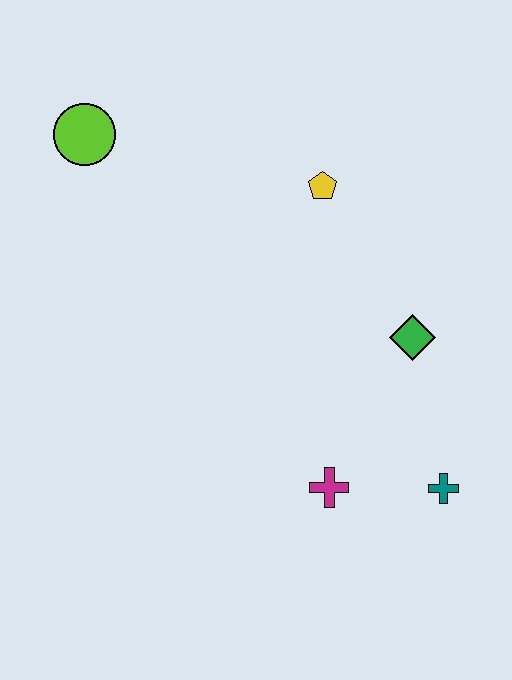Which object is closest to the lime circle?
The yellow pentagon is closest to the lime circle.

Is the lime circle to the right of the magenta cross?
No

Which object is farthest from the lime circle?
The teal cross is farthest from the lime circle.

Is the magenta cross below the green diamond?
Yes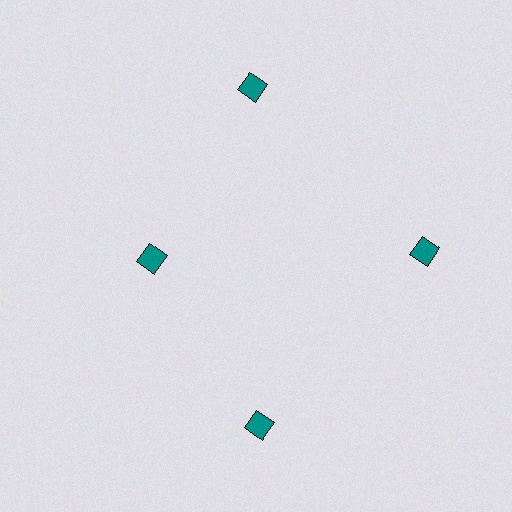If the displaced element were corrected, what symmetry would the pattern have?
It would have 4-fold rotational symmetry — the pattern would map onto itself every 90 degrees.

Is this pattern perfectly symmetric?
No. The 4 teal diamonds are arranged in a ring, but one element near the 9 o'clock position is pulled inward toward the center, breaking the 4-fold rotational symmetry.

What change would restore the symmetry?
The symmetry would be restored by moving it outward, back onto the ring so that all 4 diamonds sit at equal angles and equal distance from the center.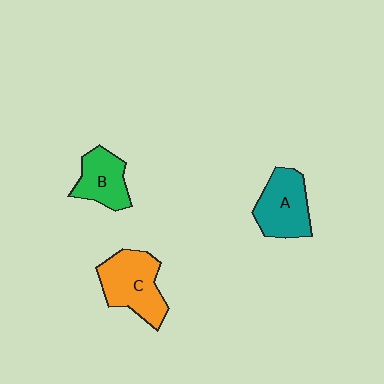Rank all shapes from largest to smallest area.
From largest to smallest: C (orange), A (teal), B (green).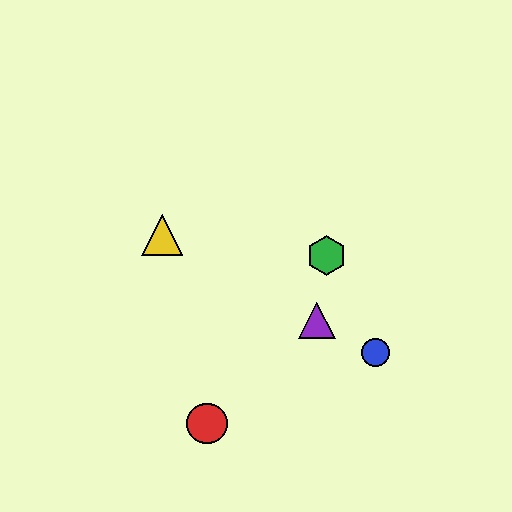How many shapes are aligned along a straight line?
3 shapes (the blue circle, the yellow triangle, the purple triangle) are aligned along a straight line.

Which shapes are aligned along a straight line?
The blue circle, the yellow triangle, the purple triangle are aligned along a straight line.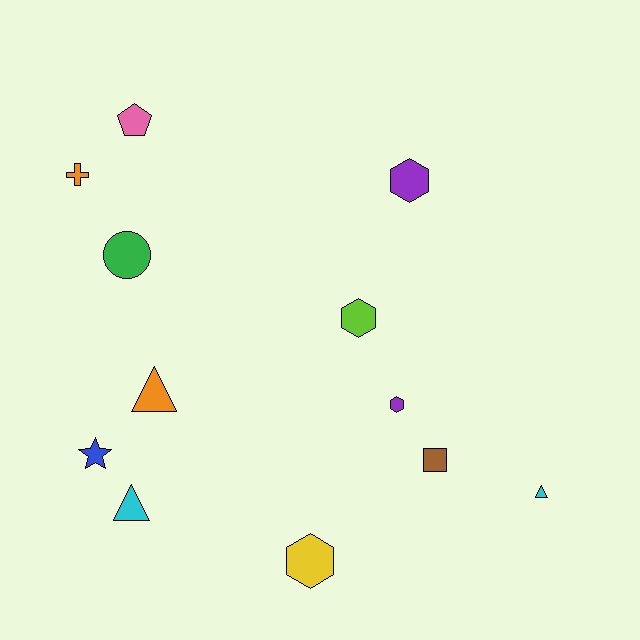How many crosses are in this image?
There is 1 cross.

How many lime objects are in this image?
There is 1 lime object.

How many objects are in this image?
There are 12 objects.